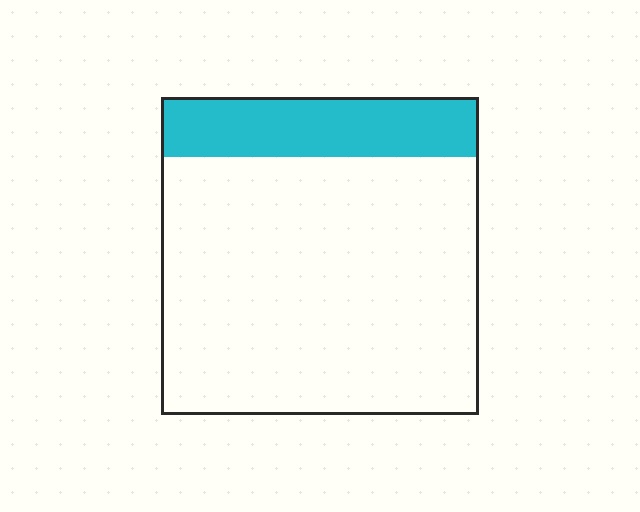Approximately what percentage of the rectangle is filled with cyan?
Approximately 20%.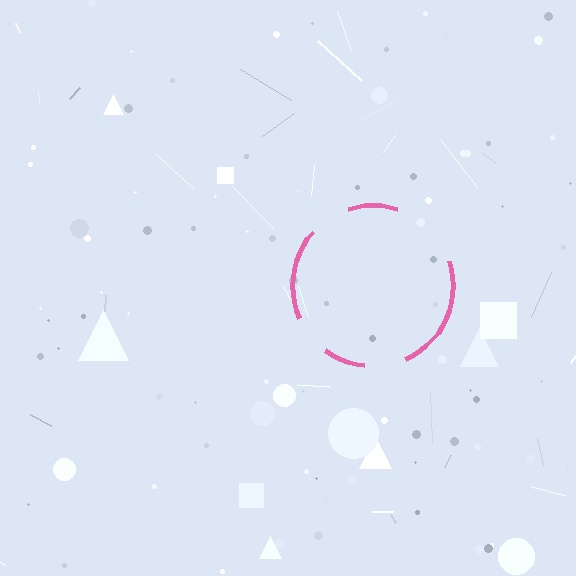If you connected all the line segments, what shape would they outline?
They would outline a circle.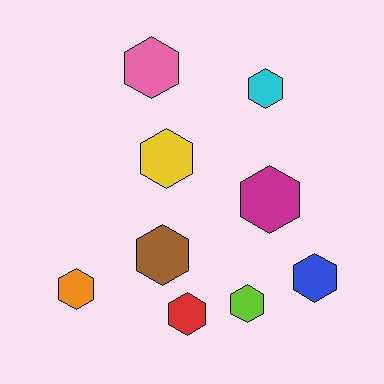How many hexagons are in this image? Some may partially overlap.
There are 9 hexagons.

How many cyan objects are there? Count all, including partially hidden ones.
There is 1 cyan object.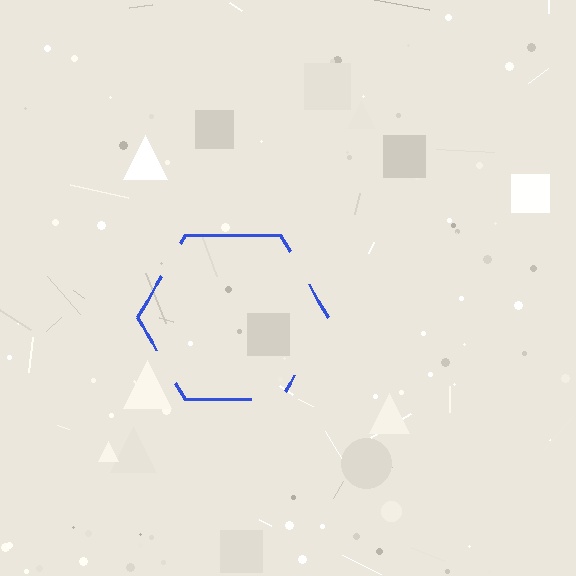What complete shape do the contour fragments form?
The contour fragments form a hexagon.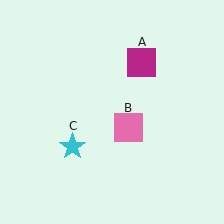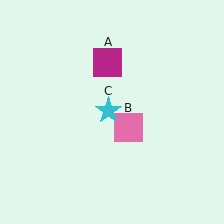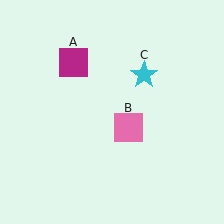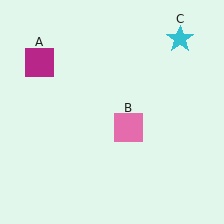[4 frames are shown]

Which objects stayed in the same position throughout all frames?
Pink square (object B) remained stationary.